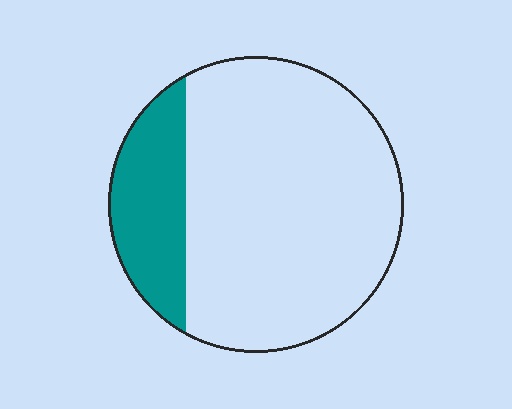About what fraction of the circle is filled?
About one fifth (1/5).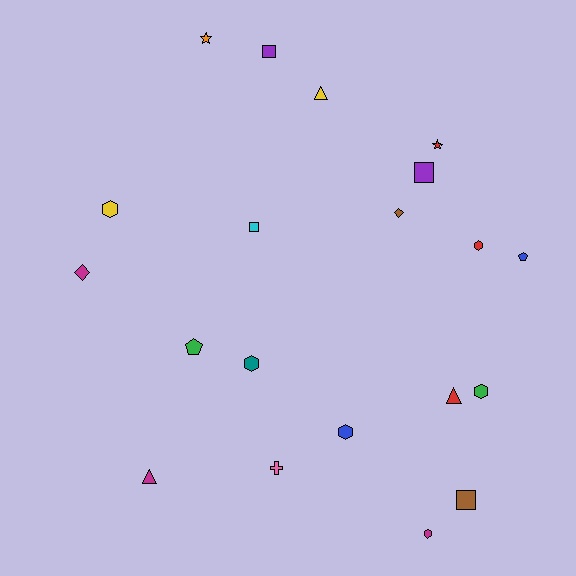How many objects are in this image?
There are 20 objects.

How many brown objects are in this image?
There are 2 brown objects.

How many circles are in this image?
There are no circles.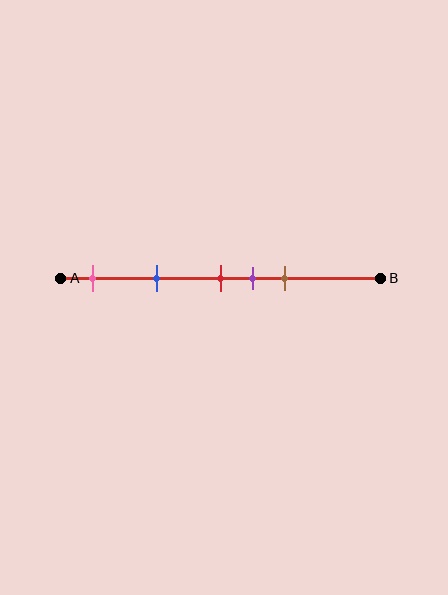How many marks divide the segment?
There are 5 marks dividing the segment.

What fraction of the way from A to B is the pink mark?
The pink mark is approximately 10% (0.1) of the way from A to B.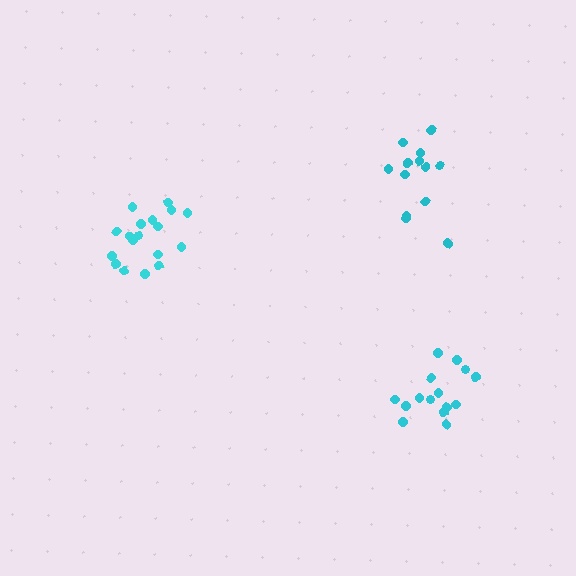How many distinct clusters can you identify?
There are 3 distinct clusters.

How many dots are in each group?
Group 1: 18 dots, Group 2: 15 dots, Group 3: 13 dots (46 total).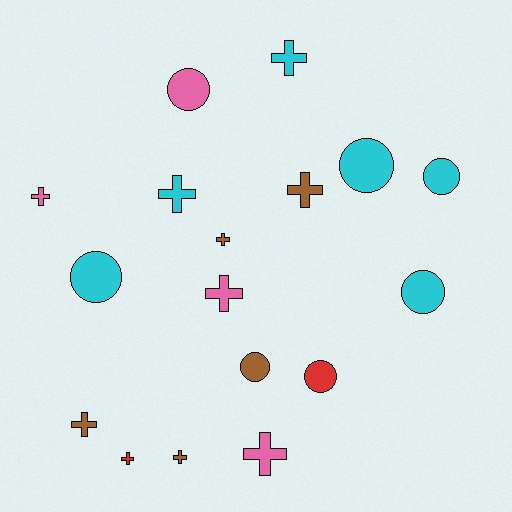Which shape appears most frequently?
Cross, with 10 objects.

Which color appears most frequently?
Cyan, with 6 objects.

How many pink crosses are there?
There are 3 pink crosses.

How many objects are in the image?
There are 17 objects.